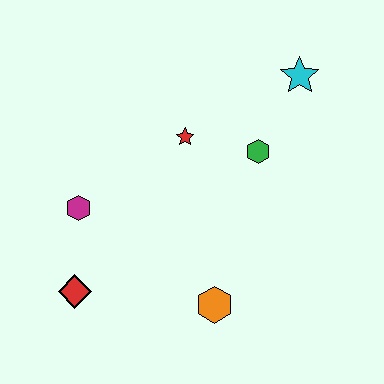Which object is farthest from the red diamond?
The cyan star is farthest from the red diamond.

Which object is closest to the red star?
The green hexagon is closest to the red star.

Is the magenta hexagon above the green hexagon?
No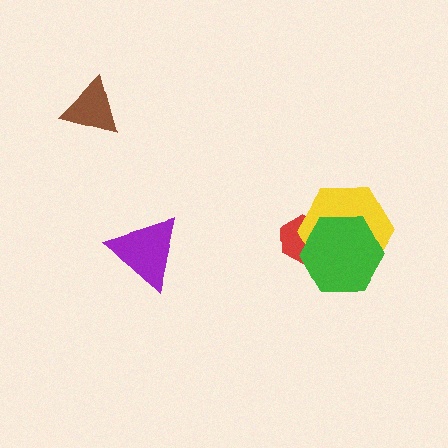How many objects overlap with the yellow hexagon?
2 objects overlap with the yellow hexagon.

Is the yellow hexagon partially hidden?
Yes, it is partially covered by another shape.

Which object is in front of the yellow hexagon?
The green hexagon is in front of the yellow hexagon.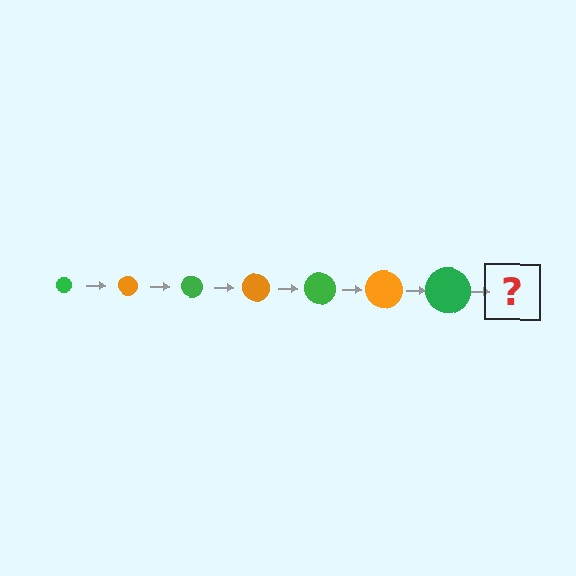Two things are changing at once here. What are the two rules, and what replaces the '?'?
The two rules are that the circle grows larger each step and the color cycles through green and orange. The '?' should be an orange circle, larger than the previous one.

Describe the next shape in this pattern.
It should be an orange circle, larger than the previous one.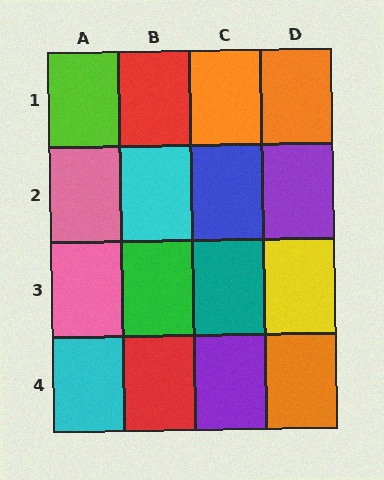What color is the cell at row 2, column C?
Blue.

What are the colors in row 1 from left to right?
Lime, red, orange, orange.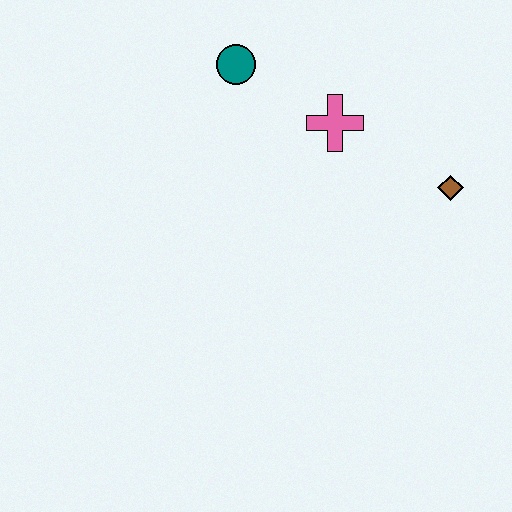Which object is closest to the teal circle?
The pink cross is closest to the teal circle.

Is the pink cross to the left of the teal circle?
No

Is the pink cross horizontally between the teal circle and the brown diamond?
Yes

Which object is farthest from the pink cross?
The brown diamond is farthest from the pink cross.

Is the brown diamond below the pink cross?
Yes